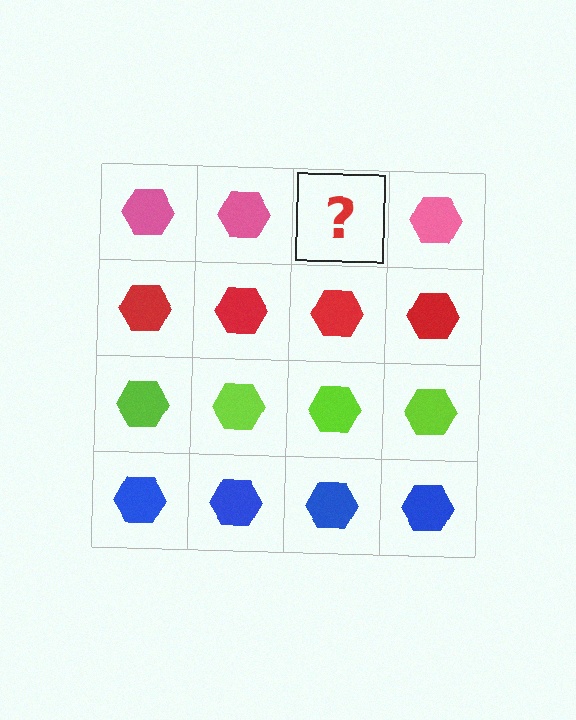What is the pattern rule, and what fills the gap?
The rule is that each row has a consistent color. The gap should be filled with a pink hexagon.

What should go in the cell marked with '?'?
The missing cell should contain a pink hexagon.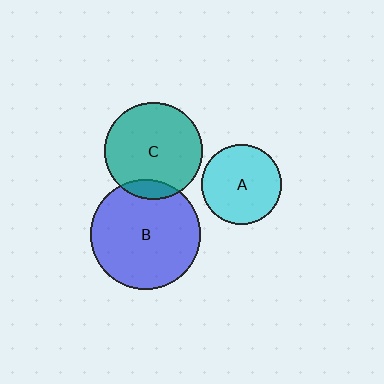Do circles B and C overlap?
Yes.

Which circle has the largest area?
Circle B (blue).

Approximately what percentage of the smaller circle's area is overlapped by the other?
Approximately 10%.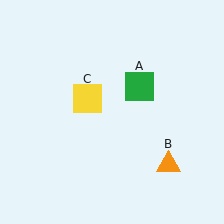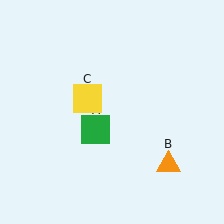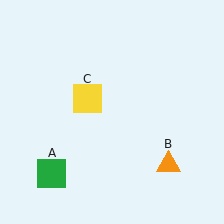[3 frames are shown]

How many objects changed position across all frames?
1 object changed position: green square (object A).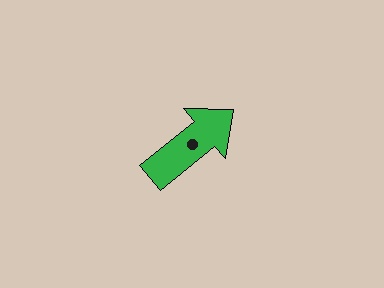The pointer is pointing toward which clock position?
Roughly 2 o'clock.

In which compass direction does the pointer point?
Northeast.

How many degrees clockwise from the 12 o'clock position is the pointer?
Approximately 50 degrees.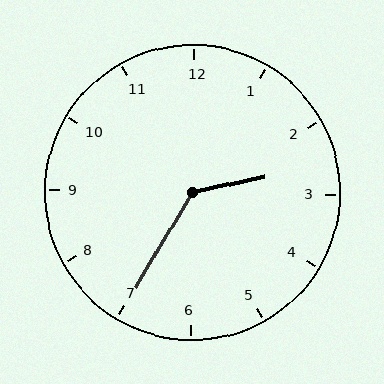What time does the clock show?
2:35.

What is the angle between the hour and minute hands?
Approximately 132 degrees.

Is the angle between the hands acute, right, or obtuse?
It is obtuse.